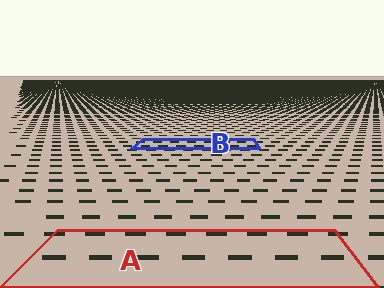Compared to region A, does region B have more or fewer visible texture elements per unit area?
Region B has more texture elements per unit area — they are packed more densely because it is farther away.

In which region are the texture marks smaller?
The texture marks are smaller in region B, because it is farther away.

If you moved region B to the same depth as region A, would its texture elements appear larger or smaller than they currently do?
They would appear larger. At a closer depth, the same texture elements are projected at a bigger on-screen size.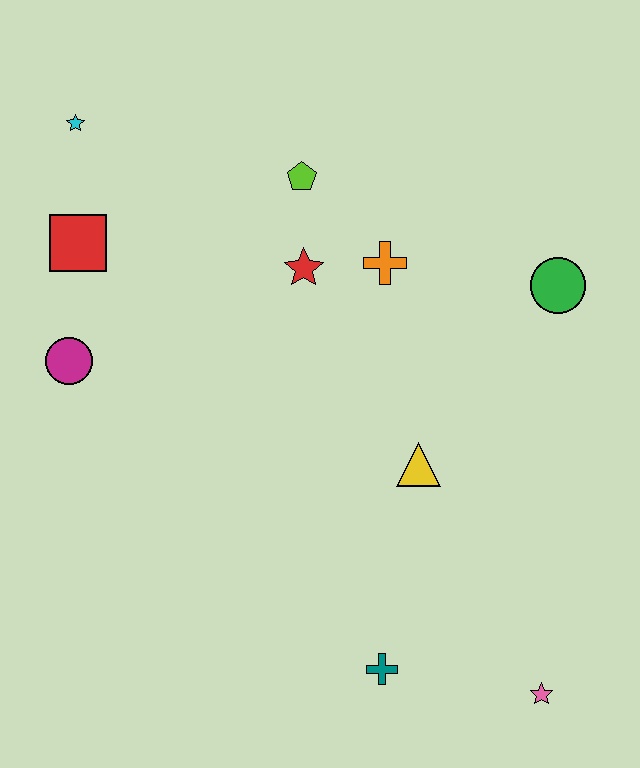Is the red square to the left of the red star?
Yes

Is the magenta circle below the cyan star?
Yes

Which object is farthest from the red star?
The pink star is farthest from the red star.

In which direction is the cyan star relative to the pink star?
The cyan star is above the pink star.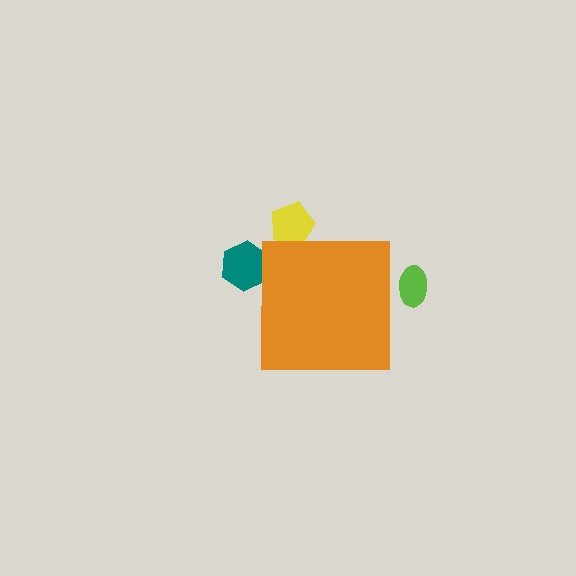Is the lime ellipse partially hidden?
Yes, the lime ellipse is partially hidden behind the orange square.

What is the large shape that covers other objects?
An orange square.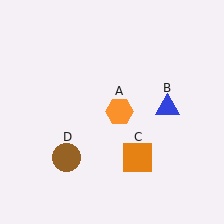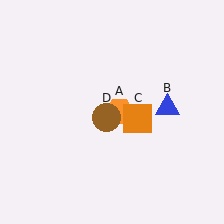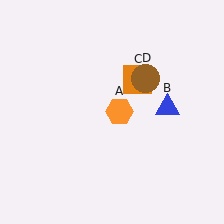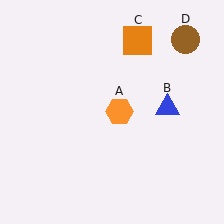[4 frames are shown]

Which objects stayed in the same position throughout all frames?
Orange hexagon (object A) and blue triangle (object B) remained stationary.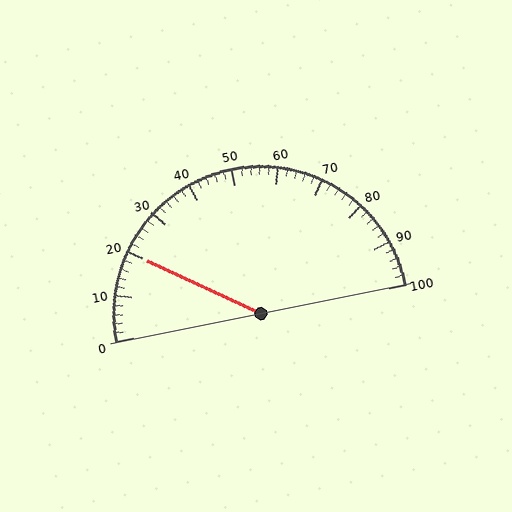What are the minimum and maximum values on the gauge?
The gauge ranges from 0 to 100.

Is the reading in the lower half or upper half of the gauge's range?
The reading is in the lower half of the range (0 to 100).